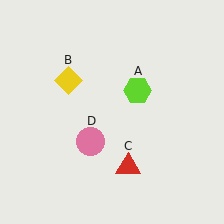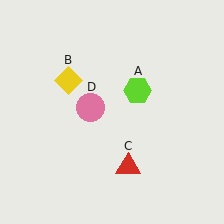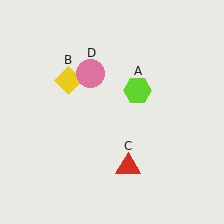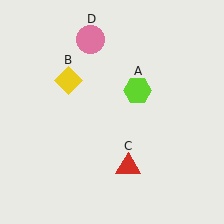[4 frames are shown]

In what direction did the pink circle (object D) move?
The pink circle (object D) moved up.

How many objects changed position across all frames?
1 object changed position: pink circle (object D).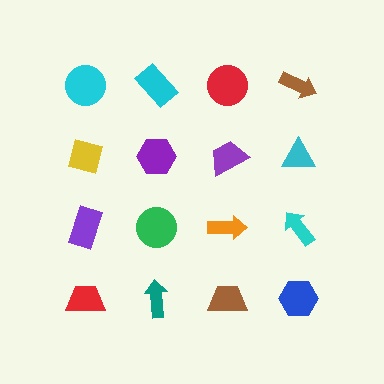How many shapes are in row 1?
4 shapes.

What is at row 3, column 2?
A green circle.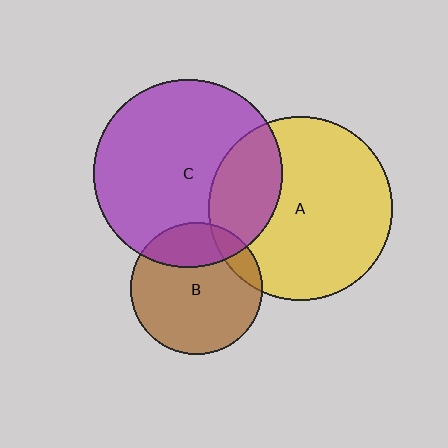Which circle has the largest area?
Circle C (purple).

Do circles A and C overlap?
Yes.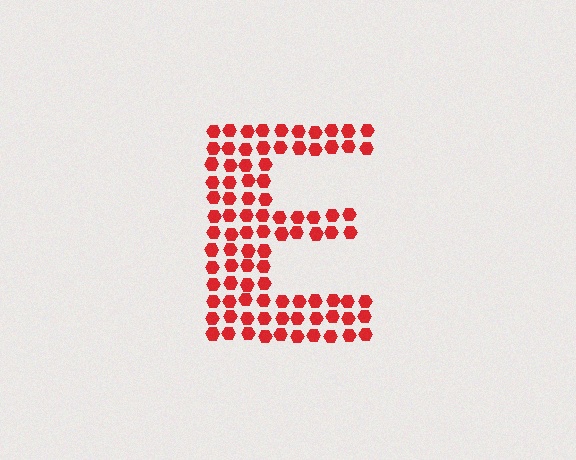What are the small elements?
The small elements are hexagons.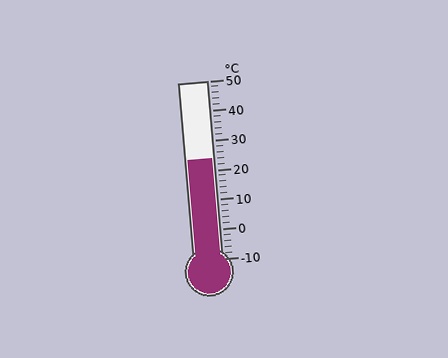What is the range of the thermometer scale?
The thermometer scale ranges from -10°C to 50°C.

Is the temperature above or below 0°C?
The temperature is above 0°C.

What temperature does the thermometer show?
The thermometer shows approximately 24°C.